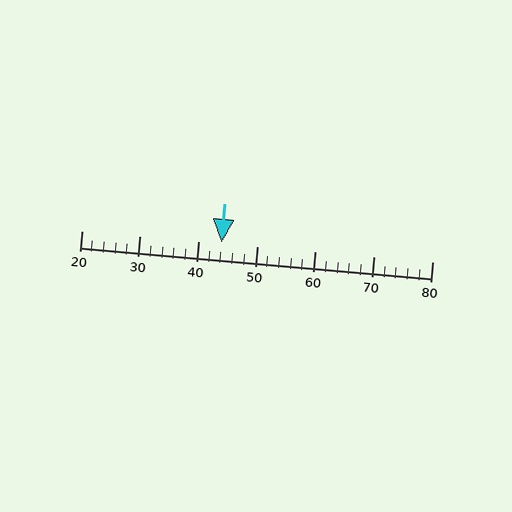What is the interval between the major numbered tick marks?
The major tick marks are spaced 10 units apart.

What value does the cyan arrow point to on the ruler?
The cyan arrow points to approximately 44.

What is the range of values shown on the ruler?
The ruler shows values from 20 to 80.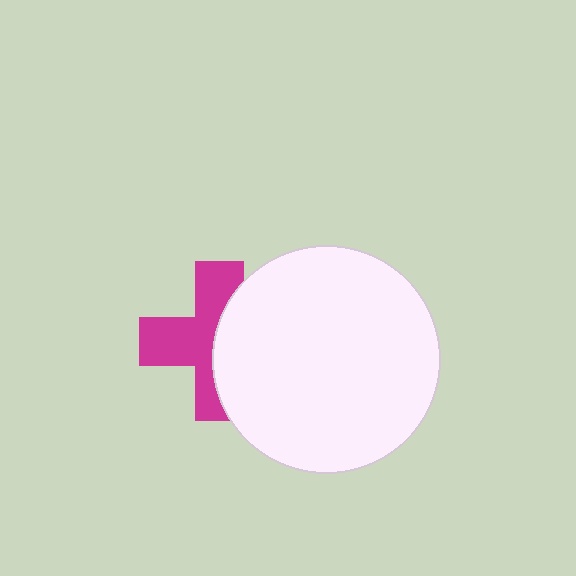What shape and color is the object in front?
The object in front is a white circle.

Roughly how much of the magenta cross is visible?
About half of it is visible (roughly 54%).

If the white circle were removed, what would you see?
You would see the complete magenta cross.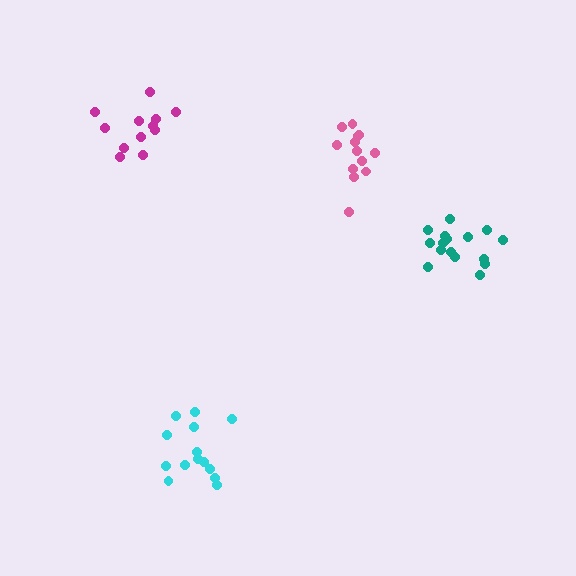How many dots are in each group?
Group 1: 16 dots, Group 2: 12 dots, Group 3: 14 dots, Group 4: 13 dots (55 total).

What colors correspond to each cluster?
The clusters are colored: teal, magenta, cyan, pink.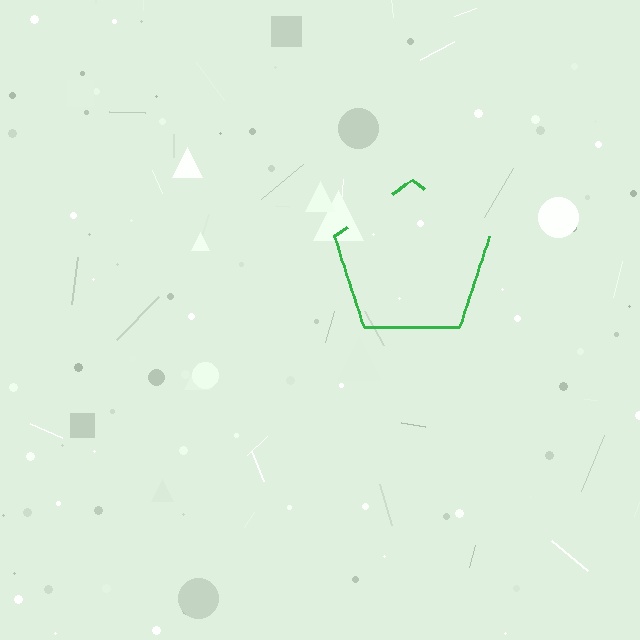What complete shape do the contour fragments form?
The contour fragments form a pentagon.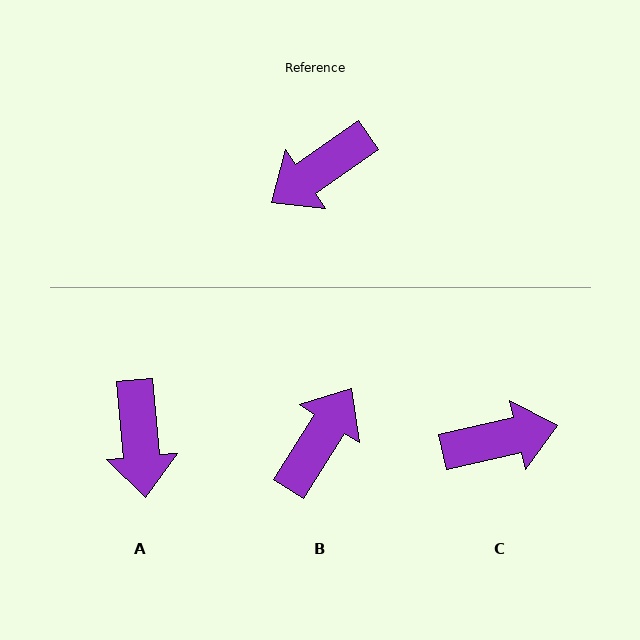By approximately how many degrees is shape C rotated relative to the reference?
Approximately 158 degrees counter-clockwise.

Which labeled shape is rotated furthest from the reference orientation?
C, about 158 degrees away.